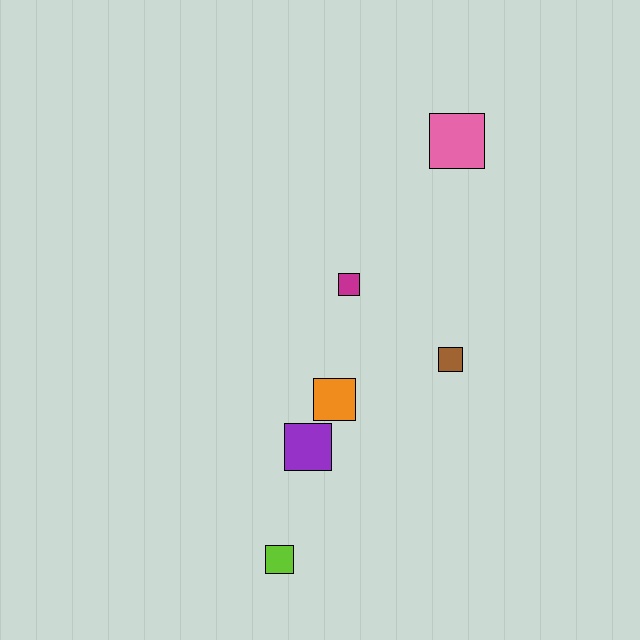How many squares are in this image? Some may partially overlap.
There are 6 squares.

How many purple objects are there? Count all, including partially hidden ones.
There is 1 purple object.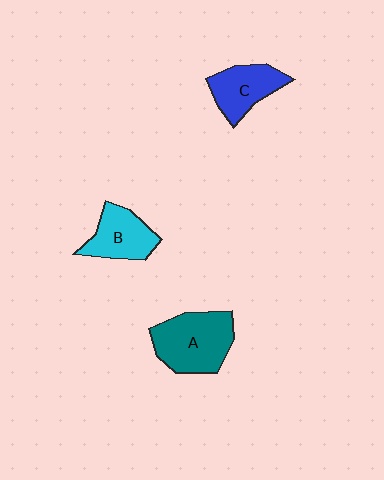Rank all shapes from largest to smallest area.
From largest to smallest: A (teal), B (cyan), C (blue).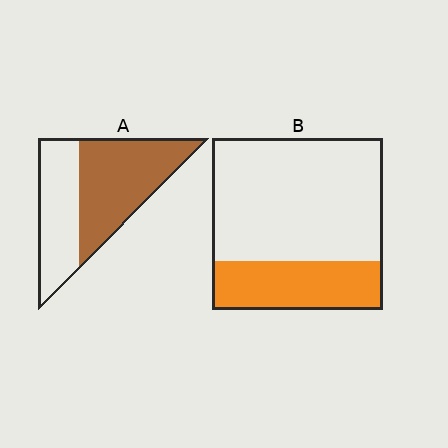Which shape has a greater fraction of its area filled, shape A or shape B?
Shape A.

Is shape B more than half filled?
No.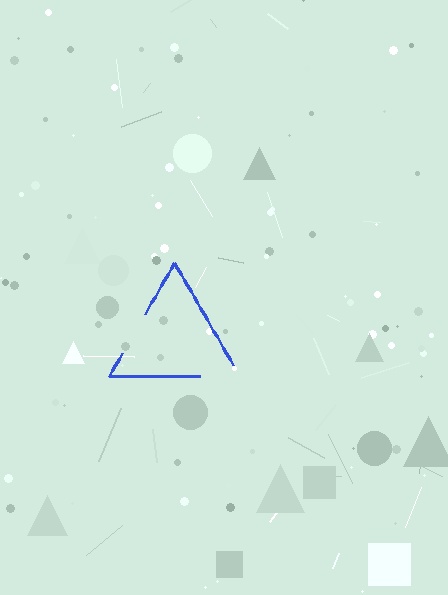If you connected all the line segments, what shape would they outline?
They would outline a triangle.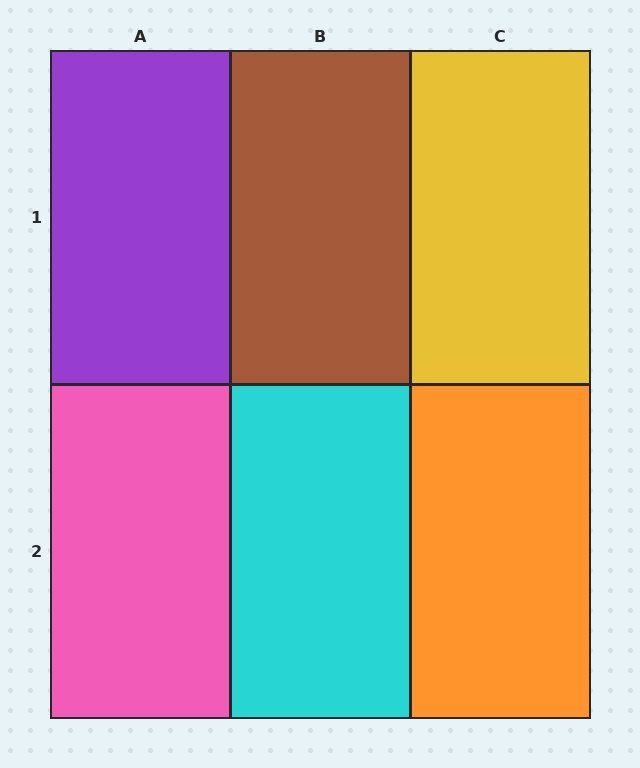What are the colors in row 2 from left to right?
Pink, cyan, orange.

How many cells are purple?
1 cell is purple.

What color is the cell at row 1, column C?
Yellow.